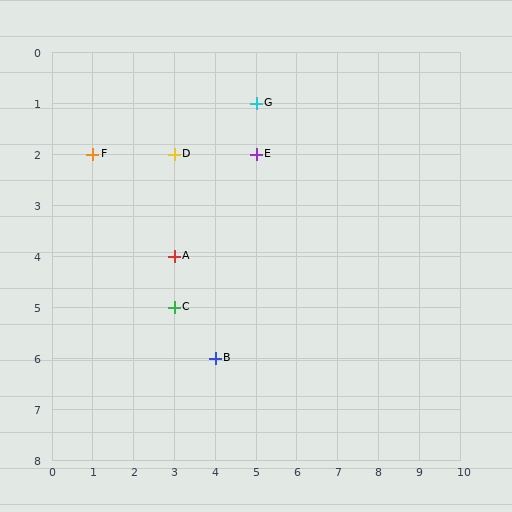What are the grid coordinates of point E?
Point E is at grid coordinates (5, 2).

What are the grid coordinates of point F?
Point F is at grid coordinates (1, 2).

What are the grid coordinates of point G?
Point G is at grid coordinates (5, 1).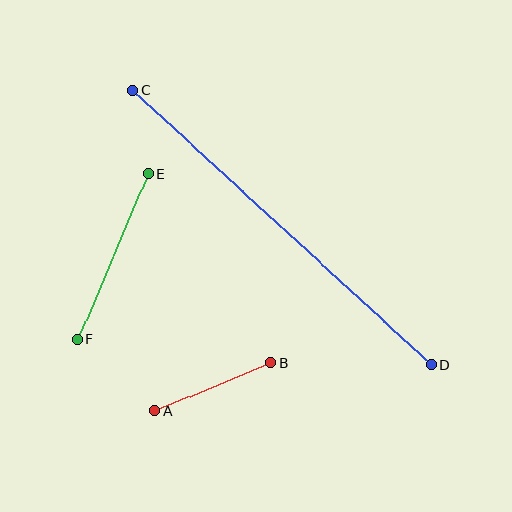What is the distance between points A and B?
The distance is approximately 126 pixels.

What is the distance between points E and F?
The distance is approximately 180 pixels.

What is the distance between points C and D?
The distance is approximately 406 pixels.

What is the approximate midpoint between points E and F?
The midpoint is at approximately (113, 256) pixels.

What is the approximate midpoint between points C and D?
The midpoint is at approximately (282, 228) pixels.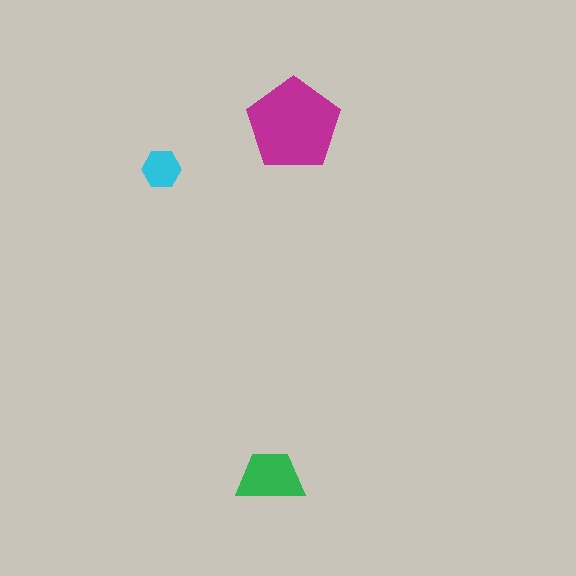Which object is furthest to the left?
The cyan hexagon is leftmost.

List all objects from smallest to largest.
The cyan hexagon, the green trapezoid, the magenta pentagon.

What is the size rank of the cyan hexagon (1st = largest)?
3rd.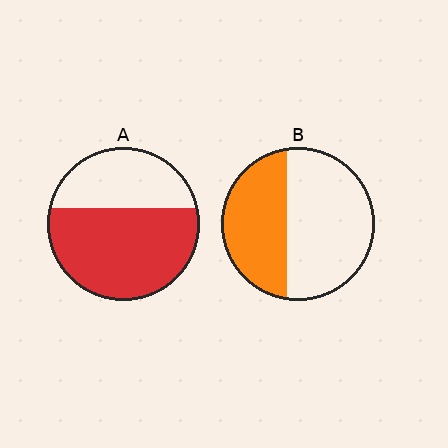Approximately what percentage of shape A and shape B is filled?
A is approximately 65% and B is approximately 40%.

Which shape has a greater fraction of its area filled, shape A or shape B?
Shape A.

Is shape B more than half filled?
No.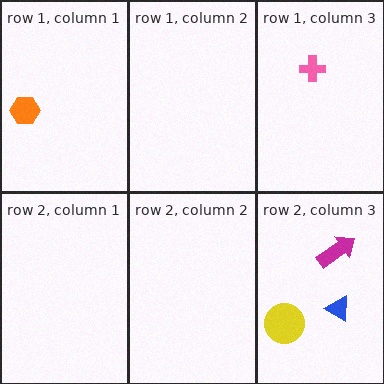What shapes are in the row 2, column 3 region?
The yellow circle, the magenta arrow, the blue triangle.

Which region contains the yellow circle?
The row 2, column 3 region.